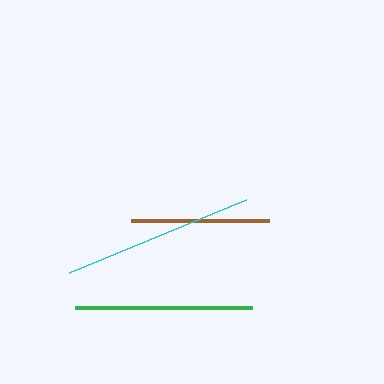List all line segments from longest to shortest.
From longest to shortest: cyan, green, brown.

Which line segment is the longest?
The cyan line is the longest at approximately 192 pixels.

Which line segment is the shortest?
The brown line is the shortest at approximately 138 pixels.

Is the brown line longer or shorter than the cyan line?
The cyan line is longer than the brown line.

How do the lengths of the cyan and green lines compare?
The cyan and green lines are approximately the same length.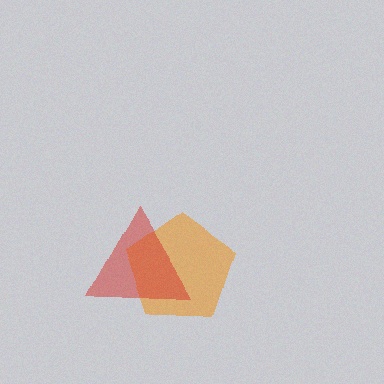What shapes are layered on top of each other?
The layered shapes are: an orange pentagon, a red triangle.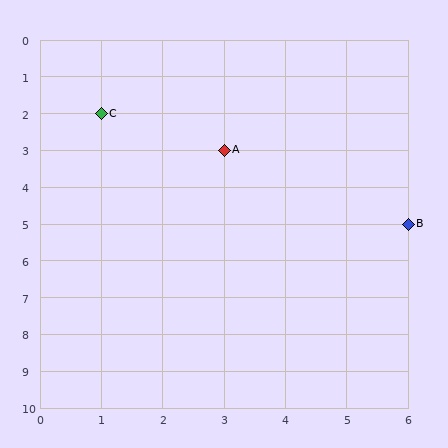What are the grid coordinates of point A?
Point A is at grid coordinates (3, 3).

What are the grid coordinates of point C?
Point C is at grid coordinates (1, 2).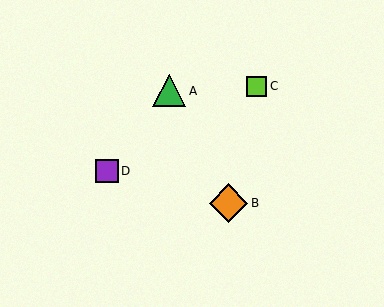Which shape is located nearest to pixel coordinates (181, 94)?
The green triangle (labeled A) at (169, 91) is nearest to that location.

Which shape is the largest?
The orange diamond (labeled B) is the largest.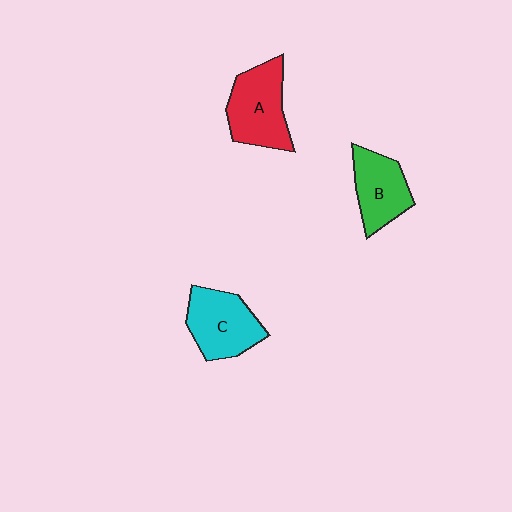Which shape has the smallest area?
Shape B (green).